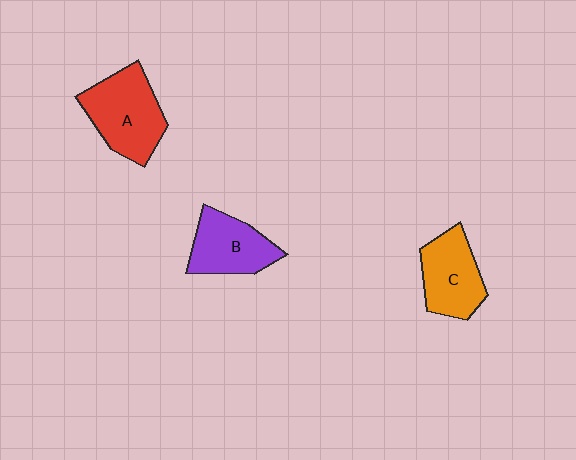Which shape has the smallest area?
Shape B (purple).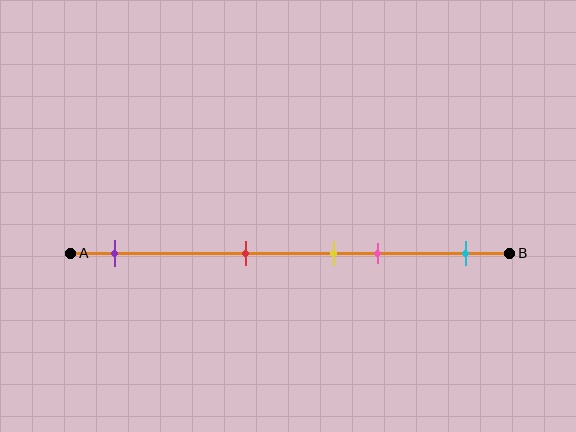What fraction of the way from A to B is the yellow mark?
The yellow mark is approximately 60% (0.6) of the way from A to B.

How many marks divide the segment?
There are 5 marks dividing the segment.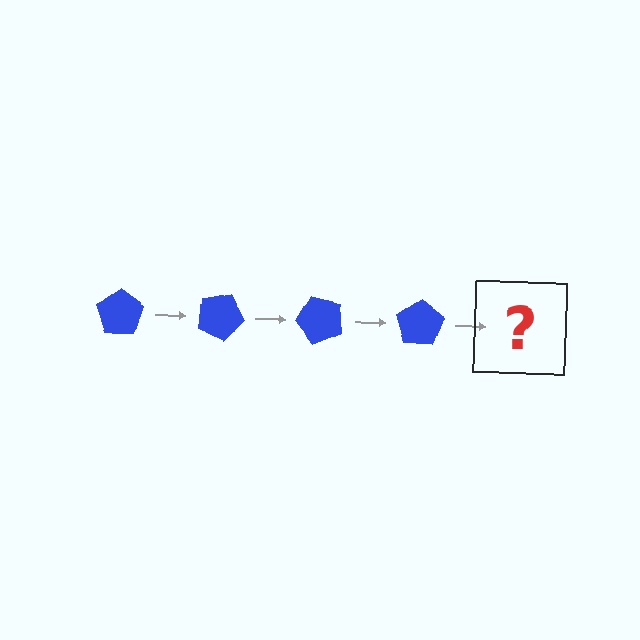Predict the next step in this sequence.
The next step is a blue pentagon rotated 100 degrees.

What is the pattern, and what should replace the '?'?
The pattern is that the pentagon rotates 25 degrees each step. The '?' should be a blue pentagon rotated 100 degrees.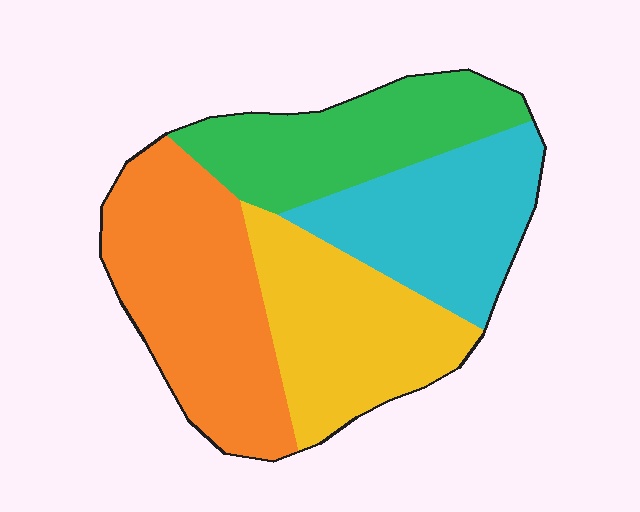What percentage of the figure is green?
Green covers 22% of the figure.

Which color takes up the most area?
Orange, at roughly 30%.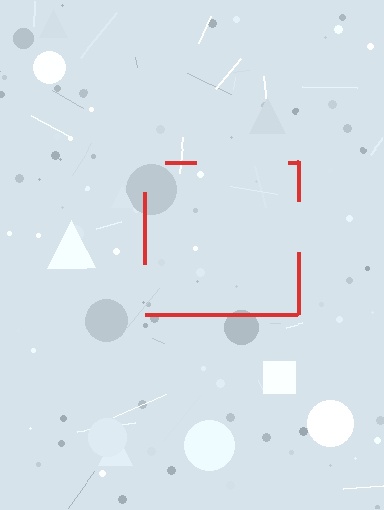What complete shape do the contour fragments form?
The contour fragments form a square.